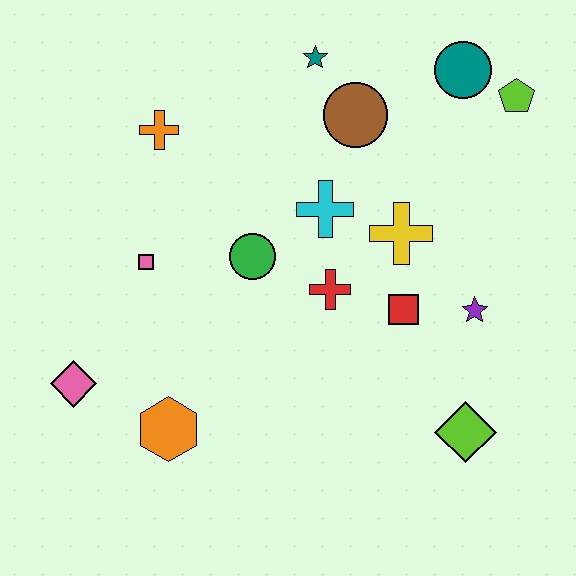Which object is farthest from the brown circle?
The pink diamond is farthest from the brown circle.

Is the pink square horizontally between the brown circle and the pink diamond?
Yes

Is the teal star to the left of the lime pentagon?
Yes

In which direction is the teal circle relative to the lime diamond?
The teal circle is above the lime diamond.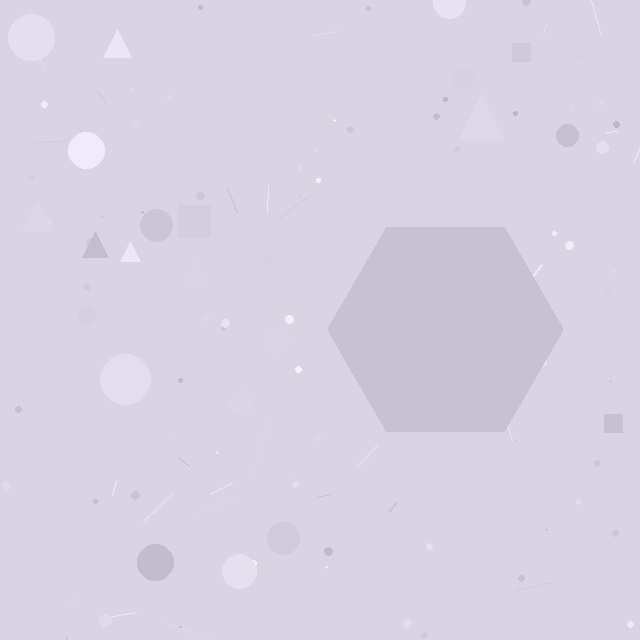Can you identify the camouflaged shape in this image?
The camouflaged shape is a hexagon.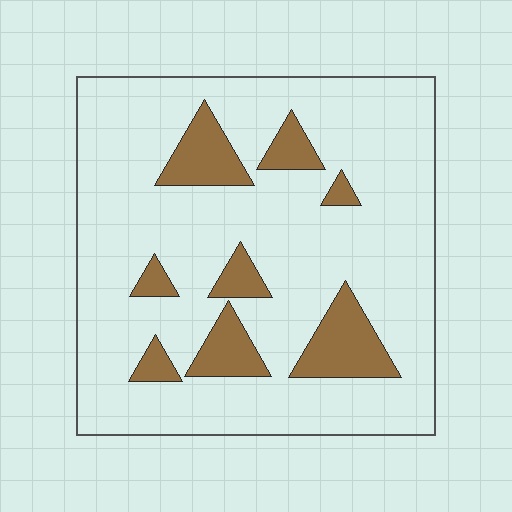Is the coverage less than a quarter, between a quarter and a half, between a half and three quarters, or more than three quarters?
Less than a quarter.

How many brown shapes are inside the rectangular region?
8.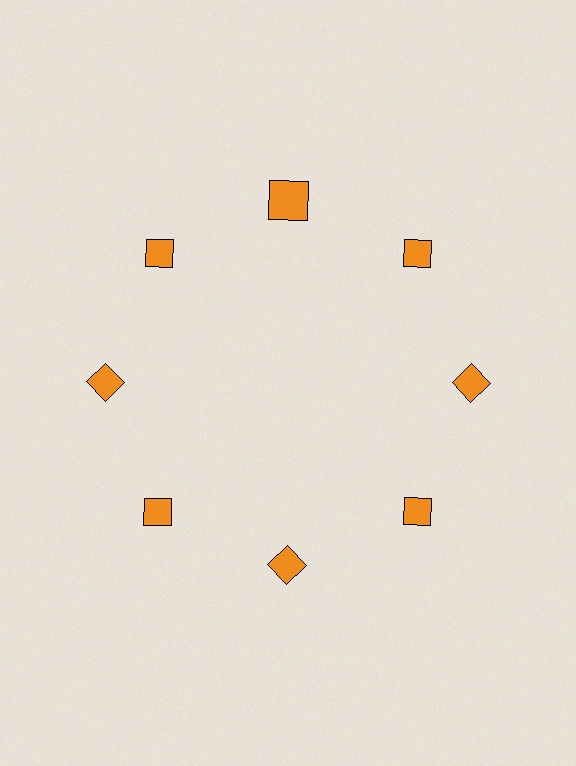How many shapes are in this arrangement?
There are 8 shapes arranged in a ring pattern.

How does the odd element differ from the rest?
It has a different shape: square instead of diamond.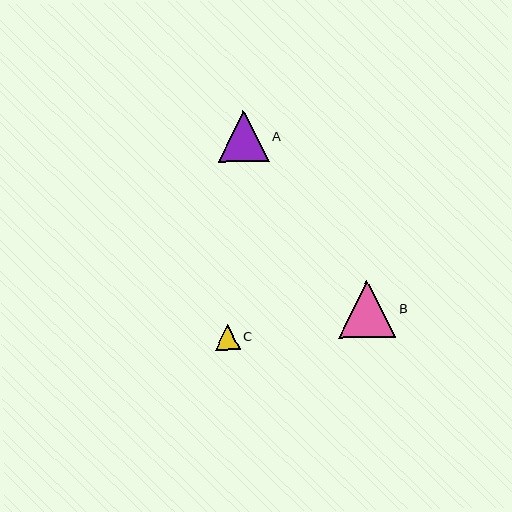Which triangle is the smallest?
Triangle C is the smallest with a size of approximately 25 pixels.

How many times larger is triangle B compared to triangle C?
Triangle B is approximately 2.3 times the size of triangle C.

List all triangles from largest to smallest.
From largest to smallest: B, A, C.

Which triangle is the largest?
Triangle B is the largest with a size of approximately 57 pixels.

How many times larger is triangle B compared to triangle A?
Triangle B is approximately 1.1 times the size of triangle A.